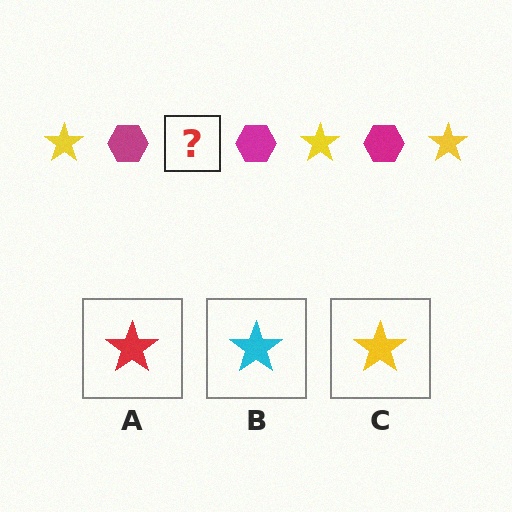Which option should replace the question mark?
Option C.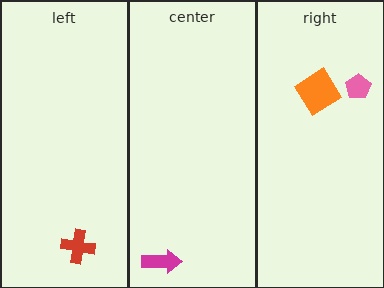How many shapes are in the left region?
1.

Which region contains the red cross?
The left region.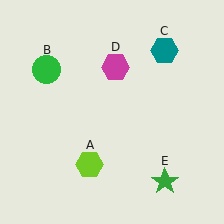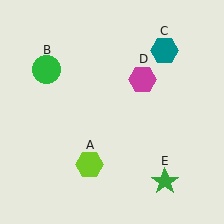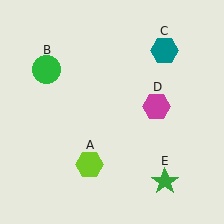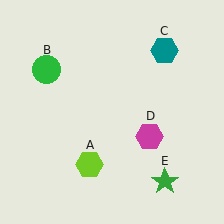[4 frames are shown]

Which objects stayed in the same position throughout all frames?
Lime hexagon (object A) and green circle (object B) and teal hexagon (object C) and green star (object E) remained stationary.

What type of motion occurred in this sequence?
The magenta hexagon (object D) rotated clockwise around the center of the scene.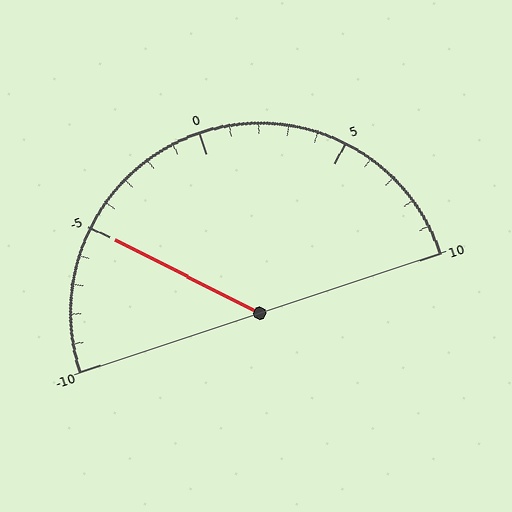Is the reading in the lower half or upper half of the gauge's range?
The reading is in the lower half of the range (-10 to 10).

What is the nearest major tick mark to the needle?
The nearest major tick mark is -5.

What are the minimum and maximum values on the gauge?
The gauge ranges from -10 to 10.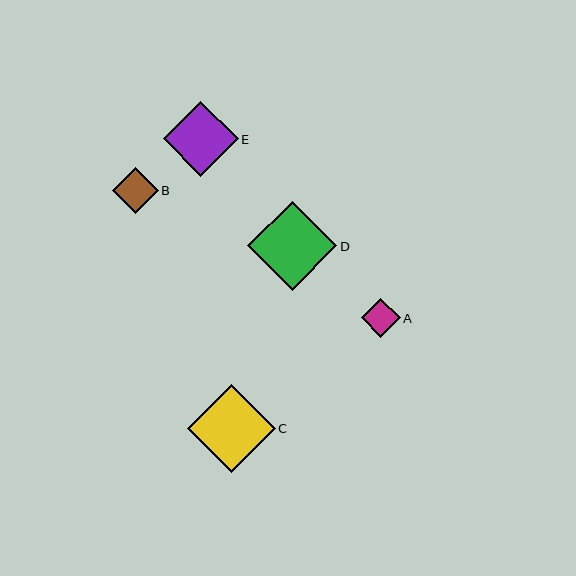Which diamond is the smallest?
Diamond A is the smallest with a size of approximately 39 pixels.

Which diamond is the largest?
Diamond D is the largest with a size of approximately 89 pixels.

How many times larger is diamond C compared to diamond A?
Diamond C is approximately 2.2 times the size of diamond A.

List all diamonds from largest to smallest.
From largest to smallest: D, C, E, B, A.